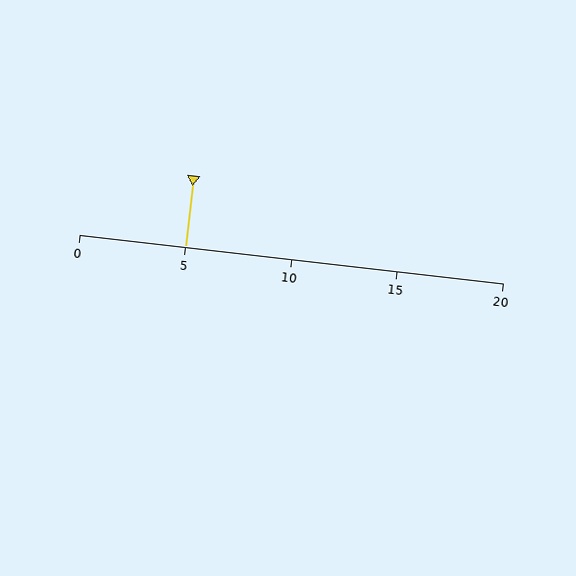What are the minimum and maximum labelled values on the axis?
The axis runs from 0 to 20.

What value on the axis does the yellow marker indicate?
The marker indicates approximately 5.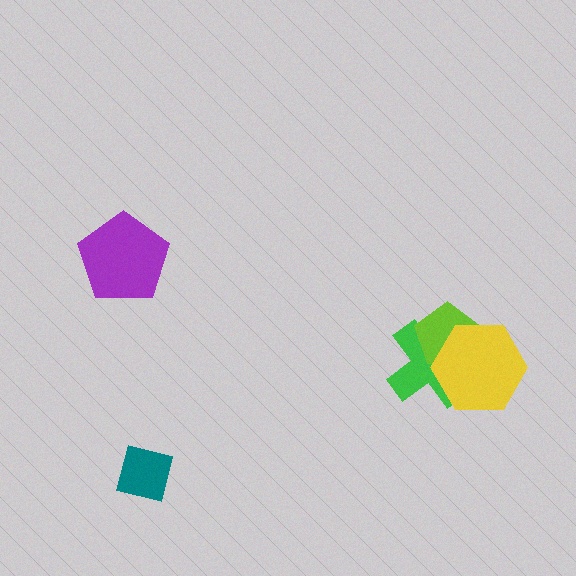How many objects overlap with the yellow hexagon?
2 objects overlap with the yellow hexagon.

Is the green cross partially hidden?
Yes, it is partially covered by another shape.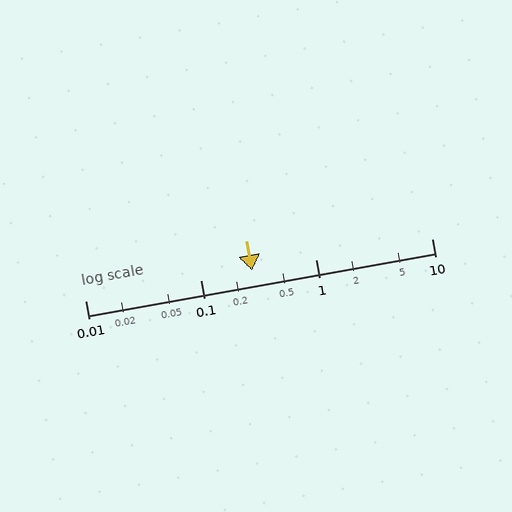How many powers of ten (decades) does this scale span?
The scale spans 3 decades, from 0.01 to 10.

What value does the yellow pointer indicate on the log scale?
The pointer indicates approximately 0.28.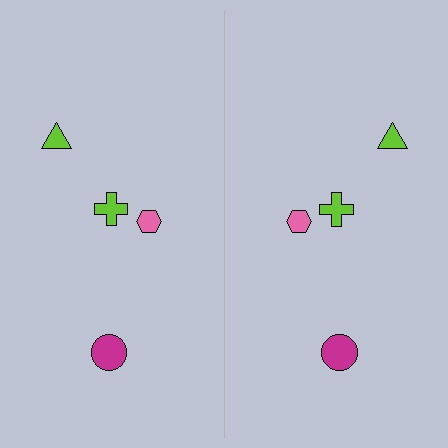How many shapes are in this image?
There are 8 shapes in this image.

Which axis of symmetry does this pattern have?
The pattern has a vertical axis of symmetry running through the center of the image.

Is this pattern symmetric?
Yes, this pattern has bilateral (reflection) symmetry.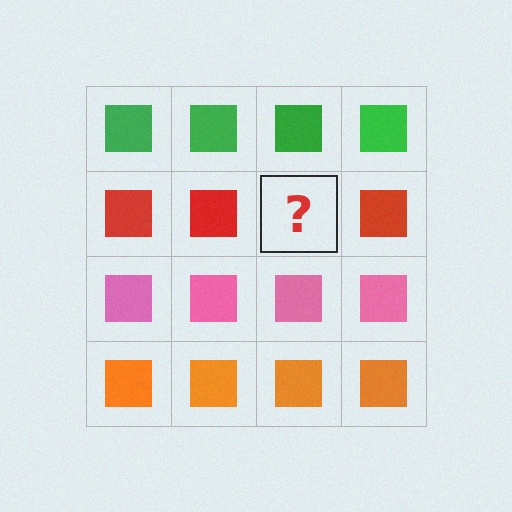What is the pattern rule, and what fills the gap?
The rule is that each row has a consistent color. The gap should be filled with a red square.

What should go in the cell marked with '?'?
The missing cell should contain a red square.